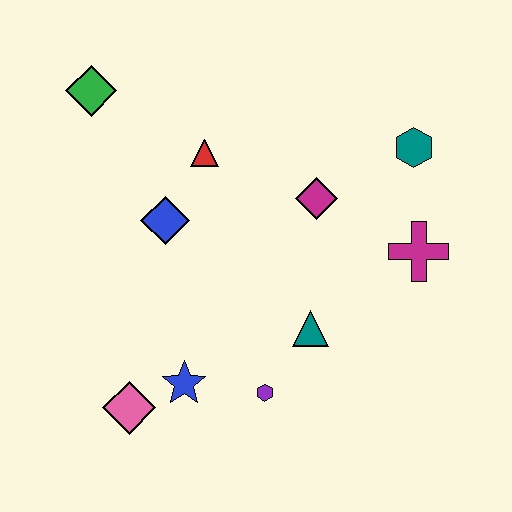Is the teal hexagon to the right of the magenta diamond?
Yes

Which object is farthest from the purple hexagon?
The green diamond is farthest from the purple hexagon.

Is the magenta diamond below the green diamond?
Yes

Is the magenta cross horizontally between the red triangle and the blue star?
No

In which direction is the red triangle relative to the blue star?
The red triangle is above the blue star.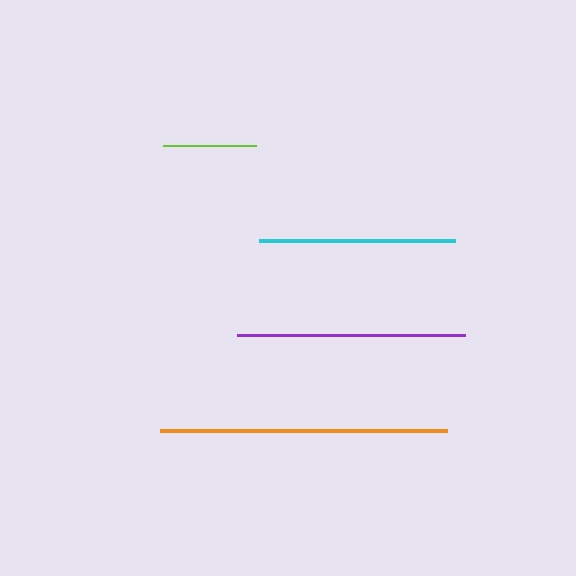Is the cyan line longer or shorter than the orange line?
The orange line is longer than the cyan line.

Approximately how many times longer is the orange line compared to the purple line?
The orange line is approximately 1.3 times the length of the purple line.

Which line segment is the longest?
The orange line is the longest at approximately 287 pixels.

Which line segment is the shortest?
The lime line is the shortest at approximately 93 pixels.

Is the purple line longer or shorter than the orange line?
The orange line is longer than the purple line.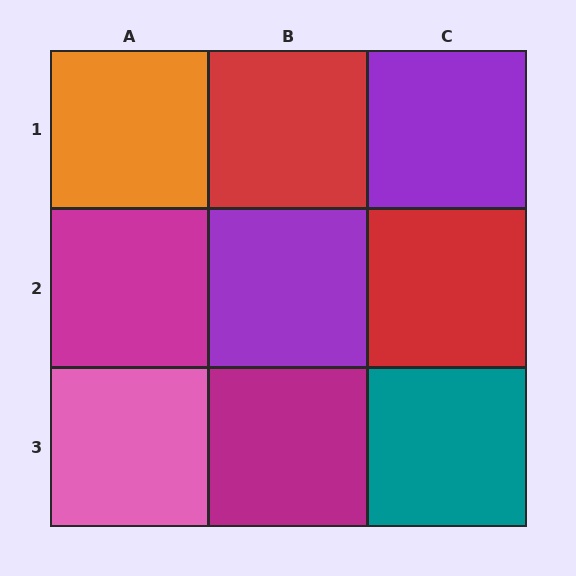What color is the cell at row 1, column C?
Purple.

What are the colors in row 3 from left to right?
Pink, magenta, teal.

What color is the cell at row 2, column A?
Magenta.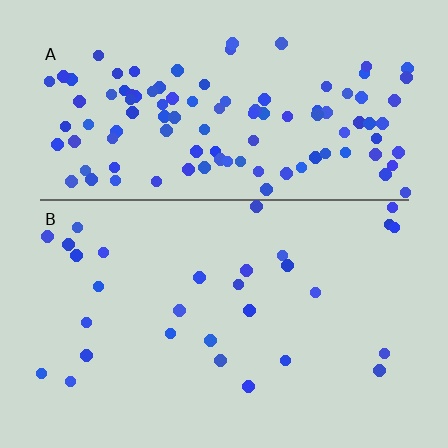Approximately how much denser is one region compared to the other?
Approximately 3.7× — region A over region B.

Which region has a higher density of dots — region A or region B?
A (the top).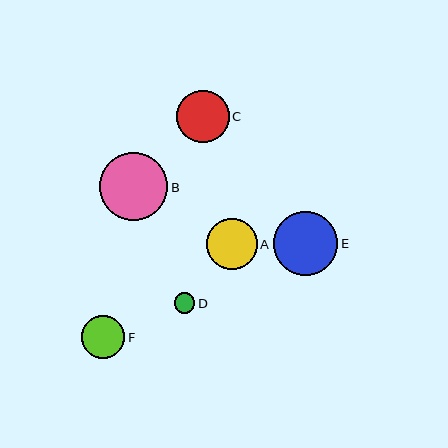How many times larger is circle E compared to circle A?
Circle E is approximately 1.3 times the size of circle A.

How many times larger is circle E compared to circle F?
Circle E is approximately 1.5 times the size of circle F.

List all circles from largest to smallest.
From largest to smallest: B, E, C, A, F, D.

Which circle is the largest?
Circle B is the largest with a size of approximately 68 pixels.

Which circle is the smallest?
Circle D is the smallest with a size of approximately 21 pixels.